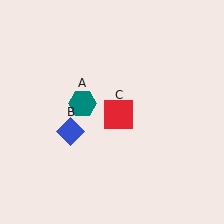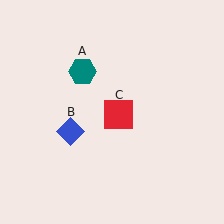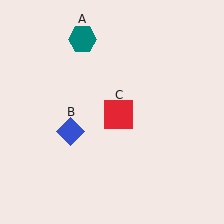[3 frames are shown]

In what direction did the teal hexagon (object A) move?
The teal hexagon (object A) moved up.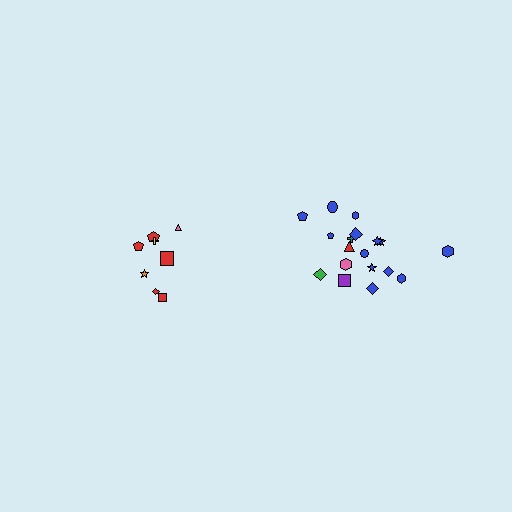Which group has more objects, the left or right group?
The right group.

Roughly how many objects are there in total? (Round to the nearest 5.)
Roughly 25 objects in total.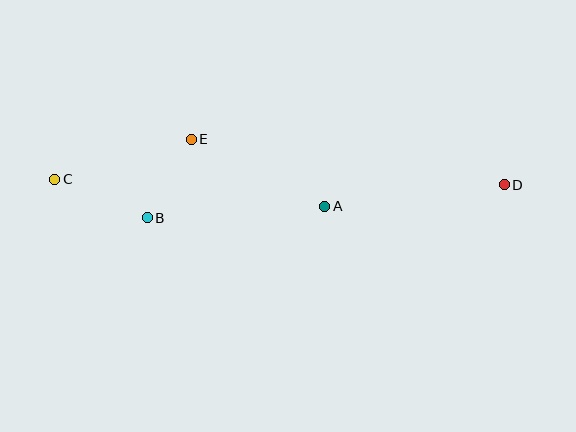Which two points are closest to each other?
Points B and E are closest to each other.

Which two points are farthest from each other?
Points C and D are farthest from each other.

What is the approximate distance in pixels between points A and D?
The distance between A and D is approximately 181 pixels.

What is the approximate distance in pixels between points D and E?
The distance between D and E is approximately 316 pixels.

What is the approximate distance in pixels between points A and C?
The distance between A and C is approximately 271 pixels.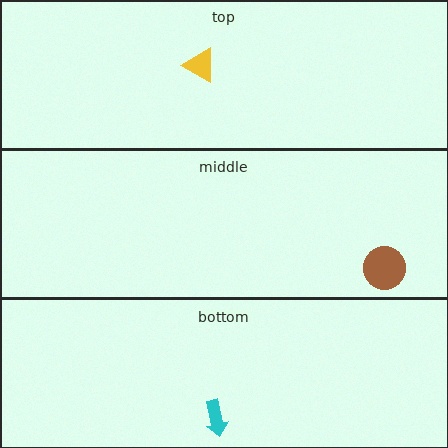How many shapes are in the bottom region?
1.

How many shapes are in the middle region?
1.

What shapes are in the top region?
The yellow triangle.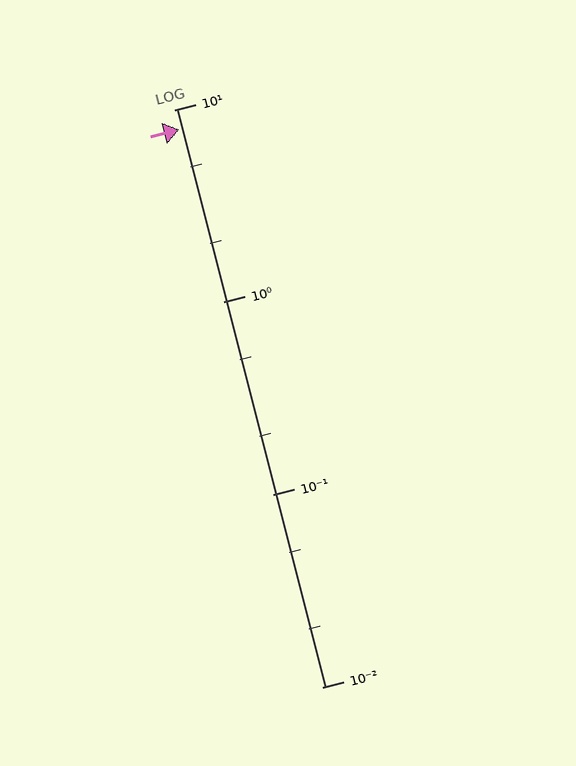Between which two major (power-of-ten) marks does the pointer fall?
The pointer is between 1 and 10.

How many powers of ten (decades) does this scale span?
The scale spans 3 decades, from 0.01 to 10.